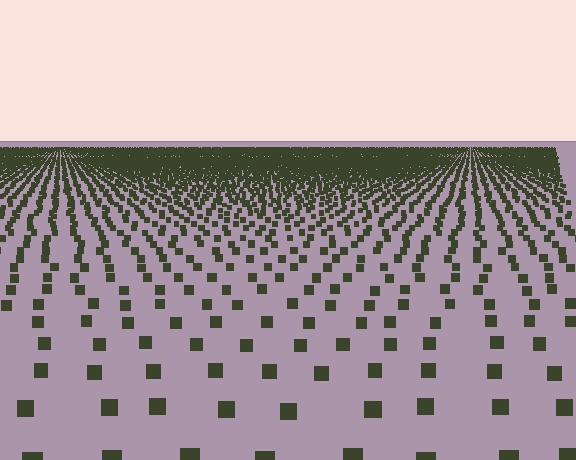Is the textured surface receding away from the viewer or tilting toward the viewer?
The surface is receding away from the viewer. Texture elements get smaller and denser toward the top.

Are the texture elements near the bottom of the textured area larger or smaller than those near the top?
Larger. Near the bottom, elements are closer to the viewer and appear at a bigger on-screen size.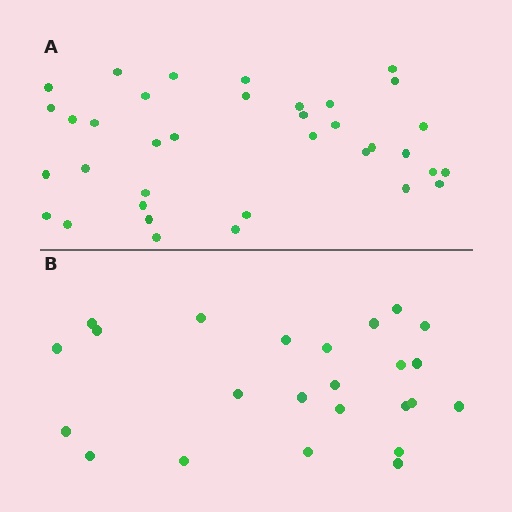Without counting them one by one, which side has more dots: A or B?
Region A (the top region) has more dots.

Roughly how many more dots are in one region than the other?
Region A has roughly 12 or so more dots than region B.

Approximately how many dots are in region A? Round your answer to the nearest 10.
About 40 dots. (The exact count is 36, which rounds to 40.)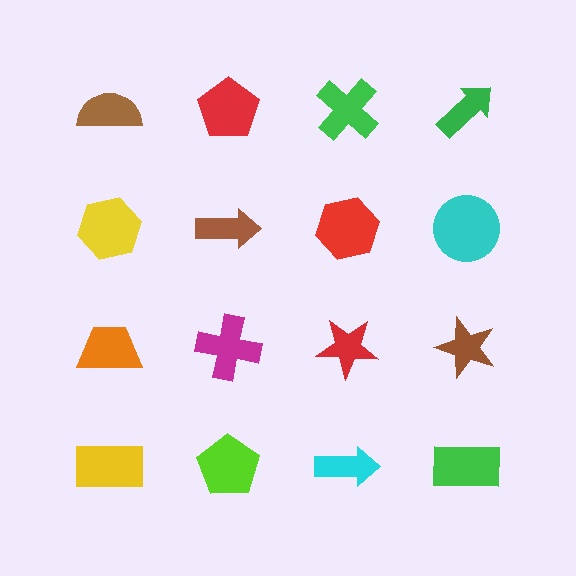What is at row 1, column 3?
A green cross.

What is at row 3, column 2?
A magenta cross.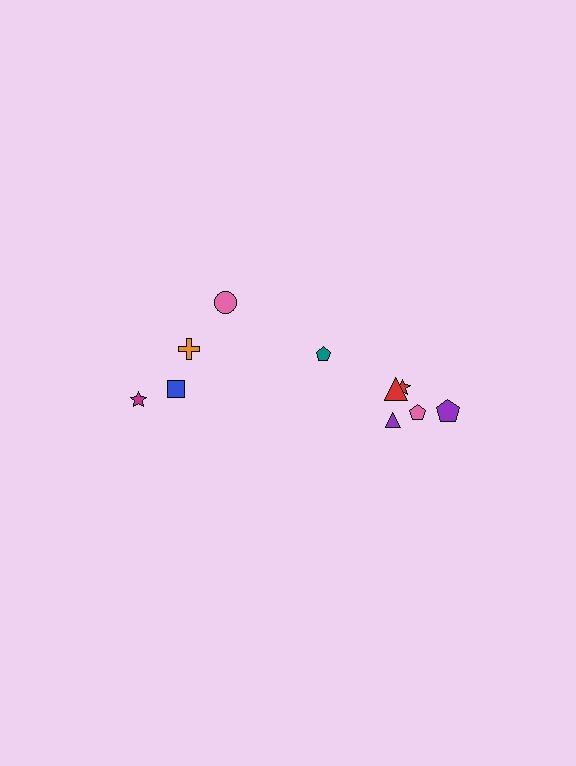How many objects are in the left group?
There are 4 objects.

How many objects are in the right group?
There are 6 objects.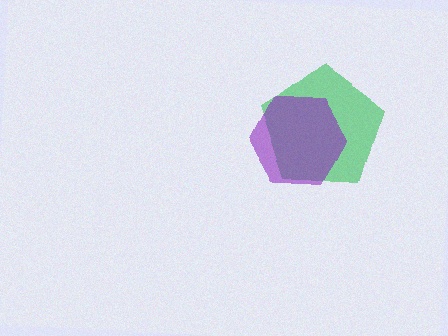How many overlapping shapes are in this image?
There are 2 overlapping shapes in the image.